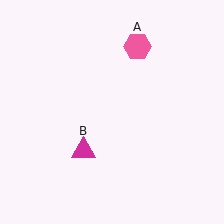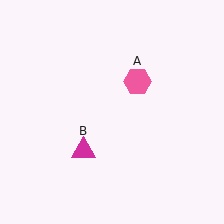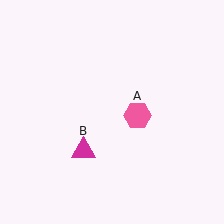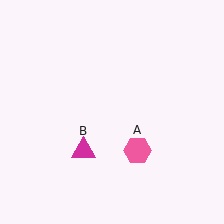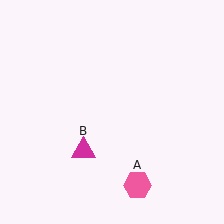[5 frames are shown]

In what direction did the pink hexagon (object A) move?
The pink hexagon (object A) moved down.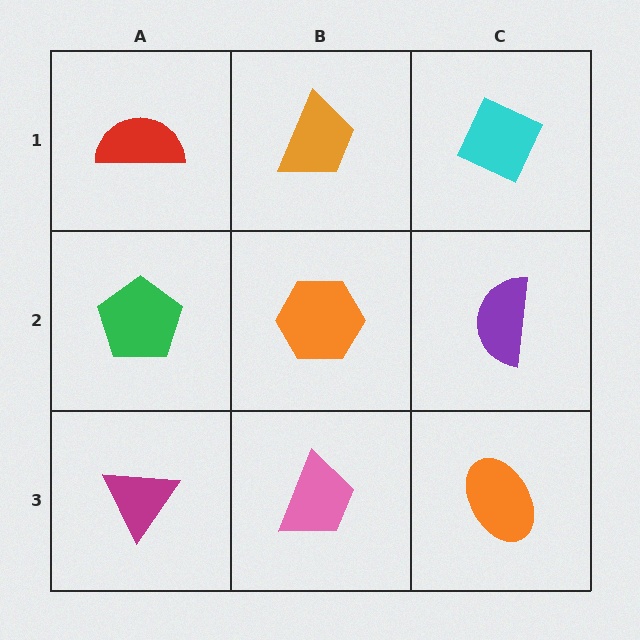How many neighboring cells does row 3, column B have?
3.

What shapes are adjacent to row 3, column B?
An orange hexagon (row 2, column B), a magenta triangle (row 3, column A), an orange ellipse (row 3, column C).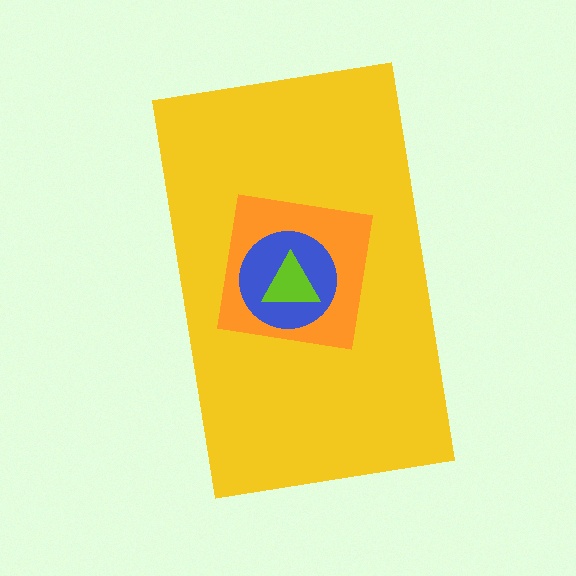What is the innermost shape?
The lime triangle.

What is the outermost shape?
The yellow rectangle.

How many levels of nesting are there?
4.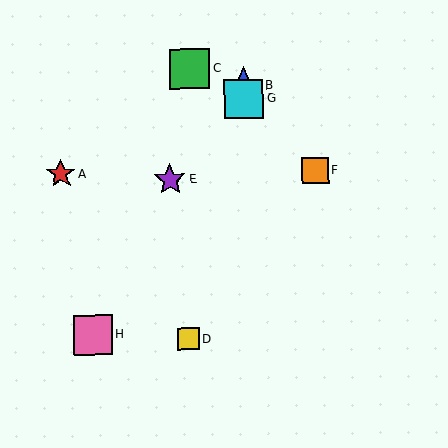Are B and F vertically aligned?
No, B is at x≈244 and F is at x≈315.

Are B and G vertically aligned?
Yes, both are at x≈244.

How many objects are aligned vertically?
2 objects (B, G) are aligned vertically.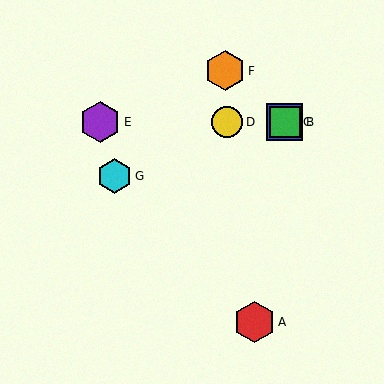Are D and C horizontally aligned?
Yes, both are at y≈122.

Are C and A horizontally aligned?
No, C is at y≈122 and A is at y≈322.